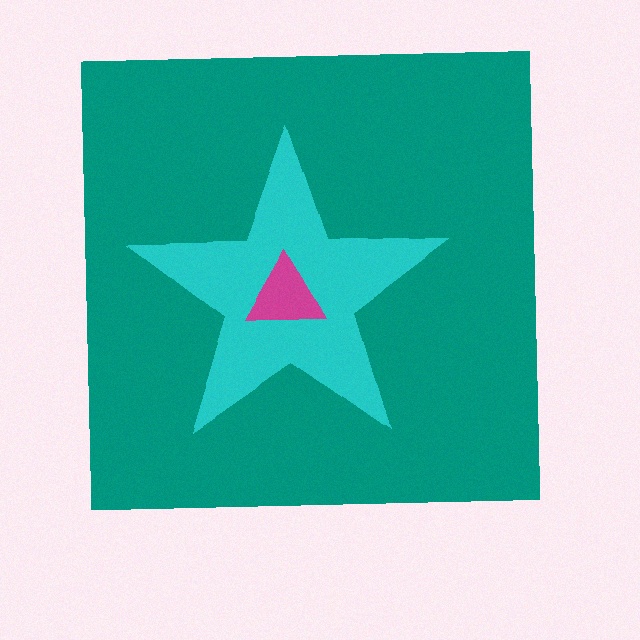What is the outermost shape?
The teal square.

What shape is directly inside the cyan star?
The magenta triangle.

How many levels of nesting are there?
3.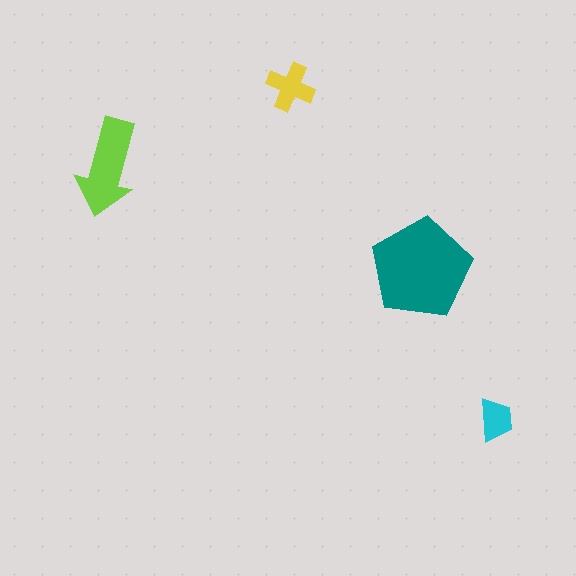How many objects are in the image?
There are 4 objects in the image.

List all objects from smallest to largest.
The cyan trapezoid, the yellow cross, the lime arrow, the teal pentagon.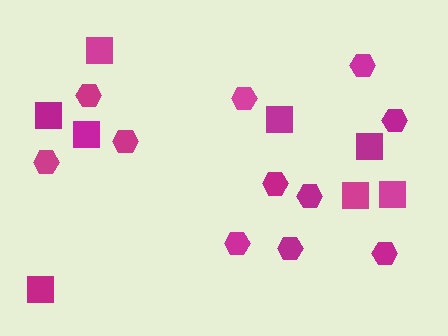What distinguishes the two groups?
There are 2 groups: one group of squares (8) and one group of hexagons (11).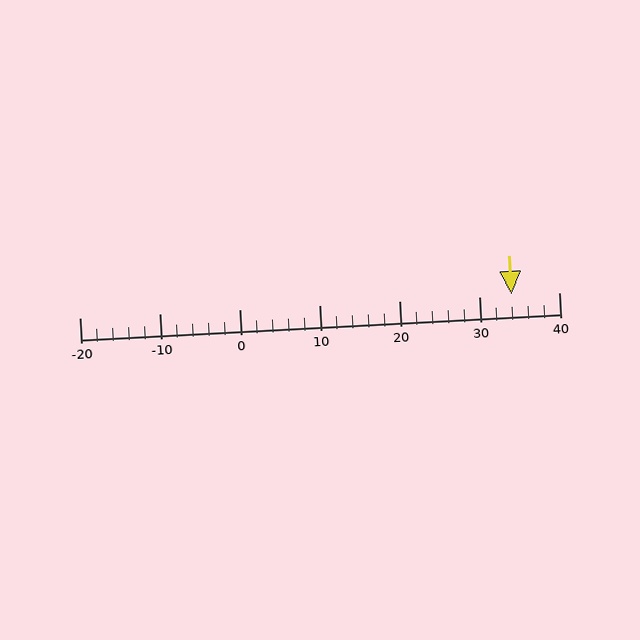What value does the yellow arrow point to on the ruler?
The yellow arrow points to approximately 34.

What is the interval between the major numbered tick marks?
The major tick marks are spaced 10 units apart.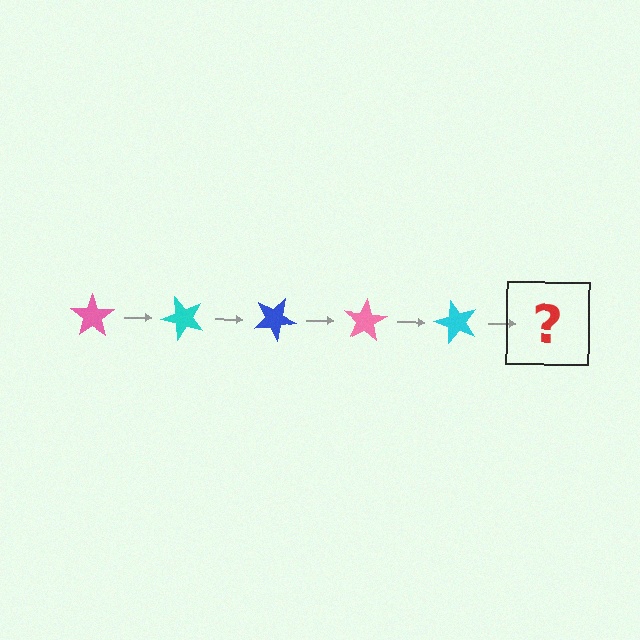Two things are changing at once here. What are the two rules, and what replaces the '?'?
The two rules are that it rotates 50 degrees each step and the color cycles through pink, cyan, and blue. The '?' should be a blue star, rotated 250 degrees from the start.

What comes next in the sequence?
The next element should be a blue star, rotated 250 degrees from the start.